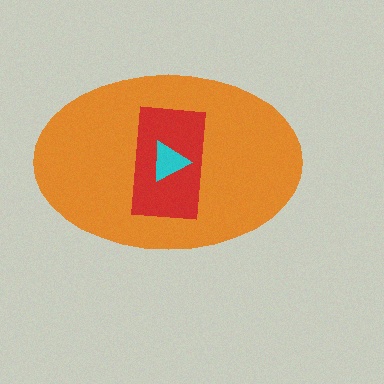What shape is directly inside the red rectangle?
The cyan triangle.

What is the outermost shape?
The orange ellipse.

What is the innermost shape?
The cyan triangle.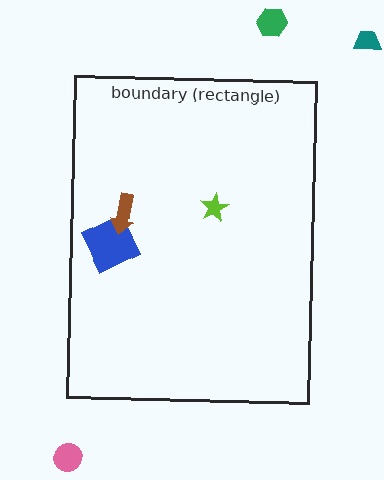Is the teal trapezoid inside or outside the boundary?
Outside.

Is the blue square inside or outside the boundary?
Inside.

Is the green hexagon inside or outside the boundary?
Outside.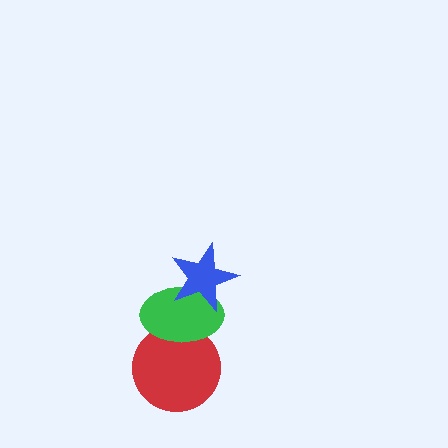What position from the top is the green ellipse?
The green ellipse is 2nd from the top.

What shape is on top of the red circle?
The green ellipse is on top of the red circle.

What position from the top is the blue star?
The blue star is 1st from the top.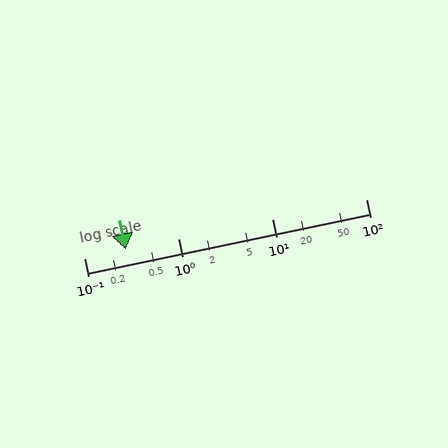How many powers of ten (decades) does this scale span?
The scale spans 3 decades, from 0.1 to 100.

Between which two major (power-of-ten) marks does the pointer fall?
The pointer is between 0.1 and 1.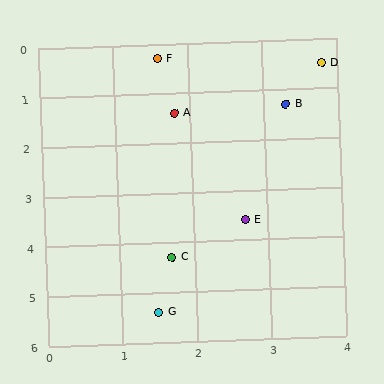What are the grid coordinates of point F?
Point F is at approximately (1.6, 0.3).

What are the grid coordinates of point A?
Point A is at approximately (1.8, 1.4).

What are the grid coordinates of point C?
Point C is at approximately (1.7, 4.3).